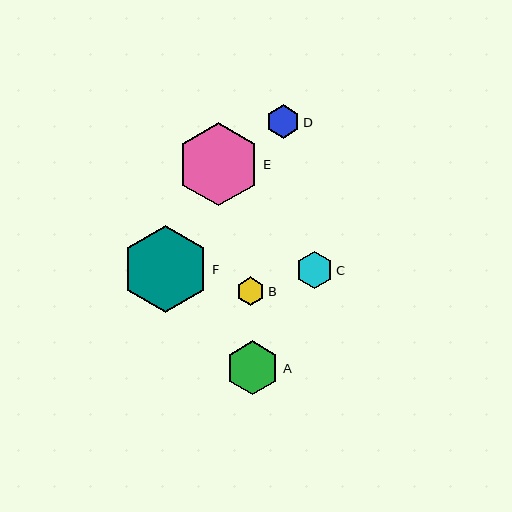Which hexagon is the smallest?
Hexagon B is the smallest with a size of approximately 29 pixels.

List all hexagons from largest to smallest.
From largest to smallest: F, E, A, C, D, B.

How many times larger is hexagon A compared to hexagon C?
Hexagon A is approximately 1.5 times the size of hexagon C.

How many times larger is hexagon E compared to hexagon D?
Hexagon E is approximately 2.5 times the size of hexagon D.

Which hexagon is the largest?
Hexagon F is the largest with a size of approximately 87 pixels.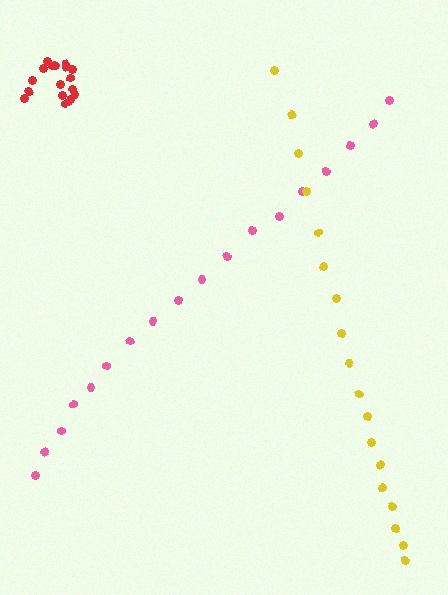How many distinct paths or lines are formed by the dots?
There are 3 distinct paths.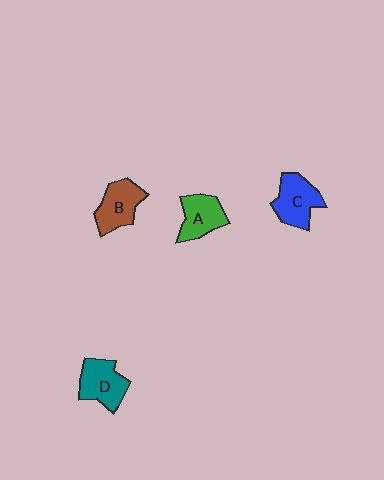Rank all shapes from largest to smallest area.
From largest to smallest: C (blue), D (teal), B (brown), A (green).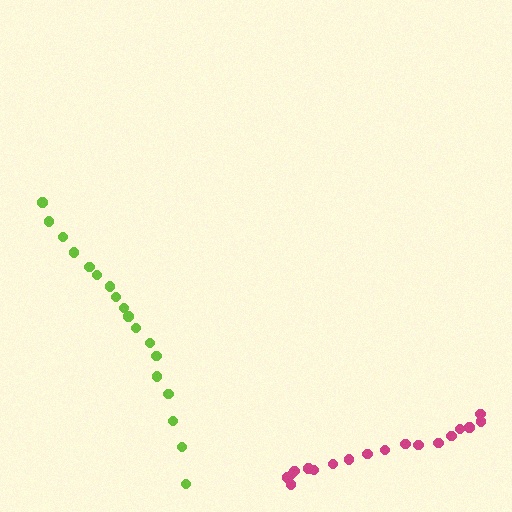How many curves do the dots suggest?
There are 2 distinct paths.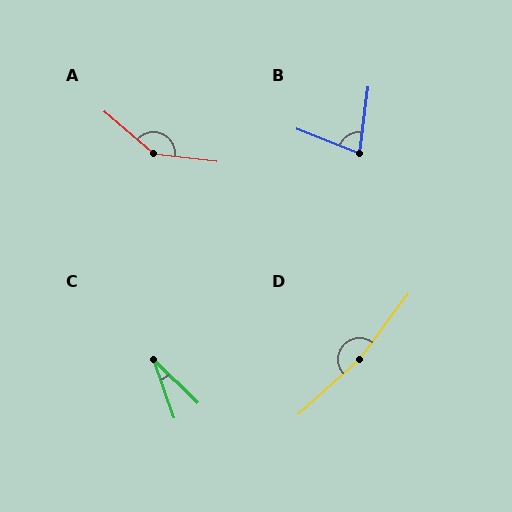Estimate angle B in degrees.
Approximately 75 degrees.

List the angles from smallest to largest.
C (26°), B (75°), A (147°), D (169°).